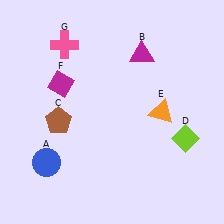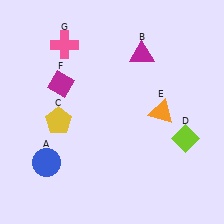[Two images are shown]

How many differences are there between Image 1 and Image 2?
There is 1 difference between the two images.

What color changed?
The pentagon (C) changed from brown in Image 1 to yellow in Image 2.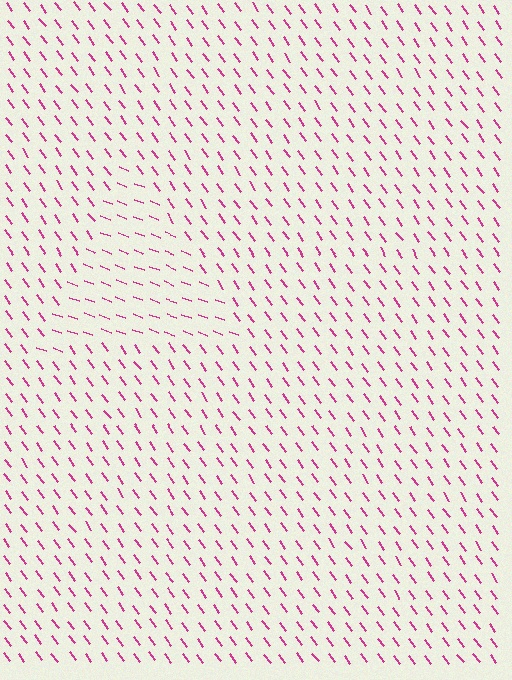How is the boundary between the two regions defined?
The boundary is defined purely by a change in line orientation (approximately 33 degrees difference). All lines are the same color and thickness.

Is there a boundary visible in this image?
Yes, there is a texture boundary formed by a change in line orientation.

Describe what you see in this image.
The image is filled with small magenta line segments. A triangle region in the image has lines oriented differently from the surrounding lines, creating a visible texture boundary.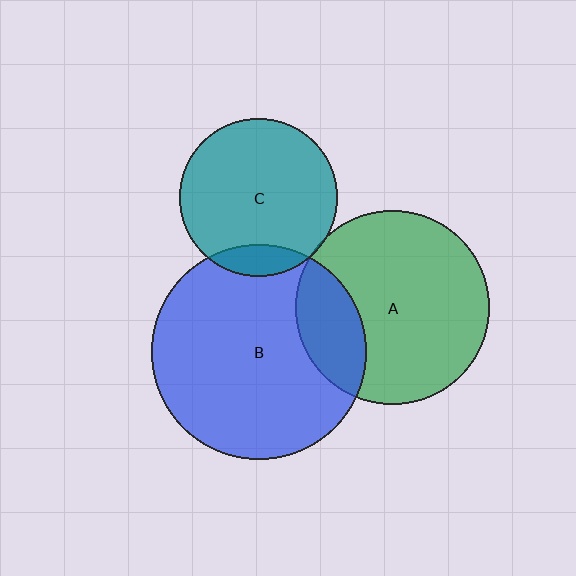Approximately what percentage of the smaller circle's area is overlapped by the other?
Approximately 20%.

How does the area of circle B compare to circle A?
Approximately 1.2 times.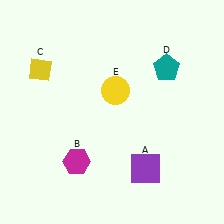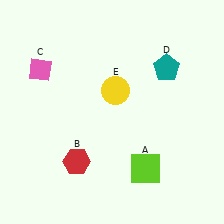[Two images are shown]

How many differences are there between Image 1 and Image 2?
There are 3 differences between the two images.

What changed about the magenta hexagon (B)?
In Image 1, B is magenta. In Image 2, it changed to red.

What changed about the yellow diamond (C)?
In Image 1, C is yellow. In Image 2, it changed to pink.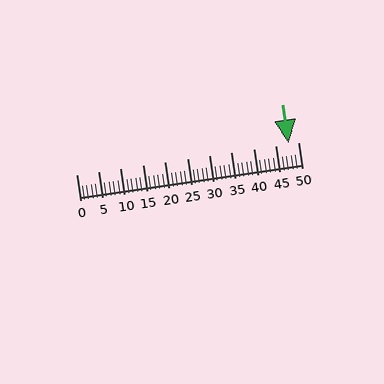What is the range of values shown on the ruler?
The ruler shows values from 0 to 50.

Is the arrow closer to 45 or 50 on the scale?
The arrow is closer to 50.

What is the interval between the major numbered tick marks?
The major tick marks are spaced 5 units apart.